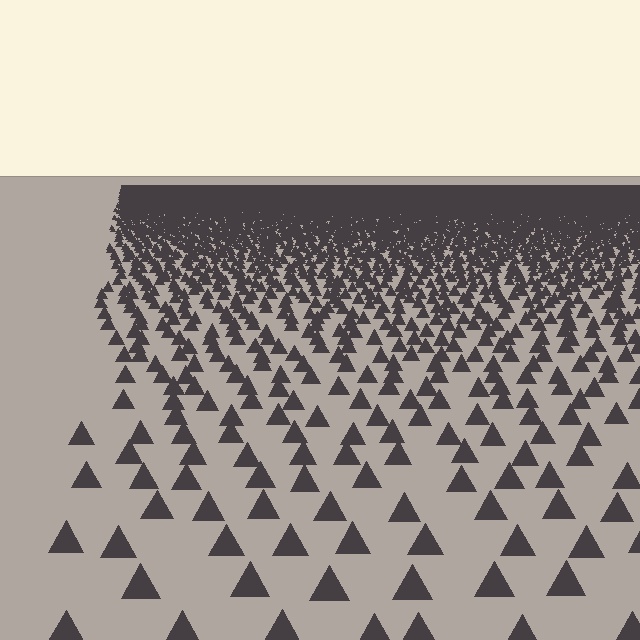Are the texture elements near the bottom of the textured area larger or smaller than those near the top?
Larger. Near the bottom, elements are closer to the viewer and appear at a bigger on-screen size.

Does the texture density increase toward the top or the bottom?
Density increases toward the top.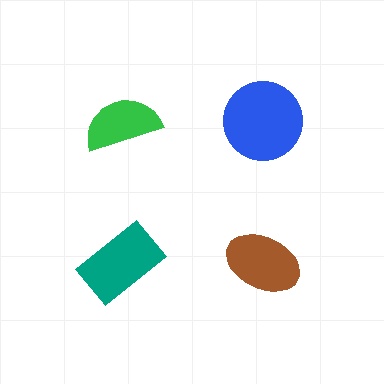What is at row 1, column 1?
A green semicircle.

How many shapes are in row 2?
2 shapes.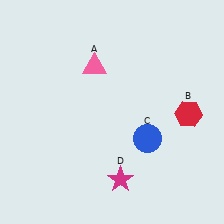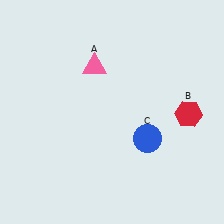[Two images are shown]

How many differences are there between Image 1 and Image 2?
There is 1 difference between the two images.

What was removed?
The magenta star (D) was removed in Image 2.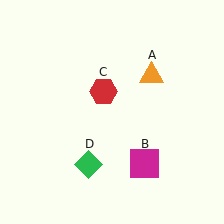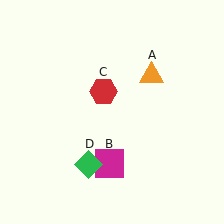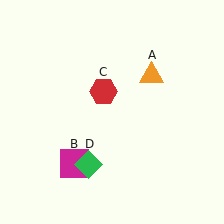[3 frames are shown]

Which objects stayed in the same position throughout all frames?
Orange triangle (object A) and red hexagon (object C) and green diamond (object D) remained stationary.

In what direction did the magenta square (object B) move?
The magenta square (object B) moved left.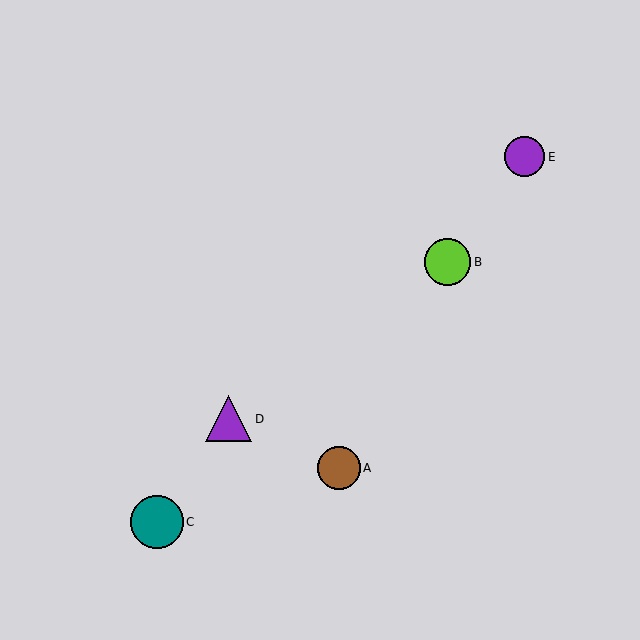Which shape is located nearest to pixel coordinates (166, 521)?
The teal circle (labeled C) at (157, 522) is nearest to that location.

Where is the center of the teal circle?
The center of the teal circle is at (157, 522).